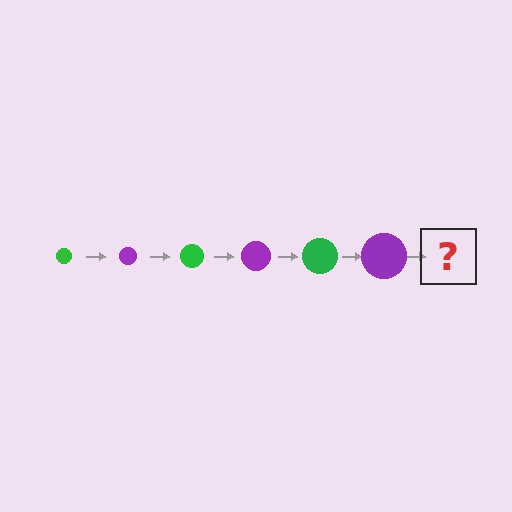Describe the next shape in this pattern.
It should be a green circle, larger than the previous one.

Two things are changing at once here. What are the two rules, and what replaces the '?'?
The two rules are that the circle grows larger each step and the color cycles through green and purple. The '?' should be a green circle, larger than the previous one.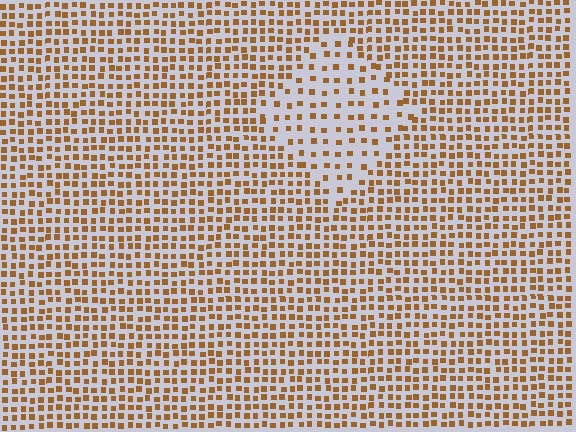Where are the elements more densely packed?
The elements are more densely packed outside the diamond boundary.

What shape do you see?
I see a diamond.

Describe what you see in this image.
The image contains small brown elements arranged at two different densities. A diamond-shaped region is visible where the elements are less densely packed than the surrounding area.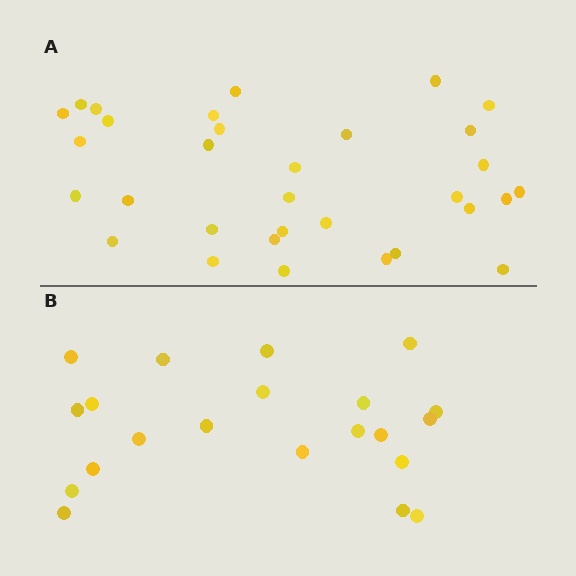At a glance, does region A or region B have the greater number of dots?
Region A (the top region) has more dots.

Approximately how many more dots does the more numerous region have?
Region A has roughly 12 or so more dots than region B.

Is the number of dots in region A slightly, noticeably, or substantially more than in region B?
Region A has substantially more. The ratio is roughly 1.5 to 1.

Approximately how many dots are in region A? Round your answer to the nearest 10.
About 30 dots. (The exact count is 32, which rounds to 30.)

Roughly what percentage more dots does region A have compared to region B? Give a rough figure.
About 50% more.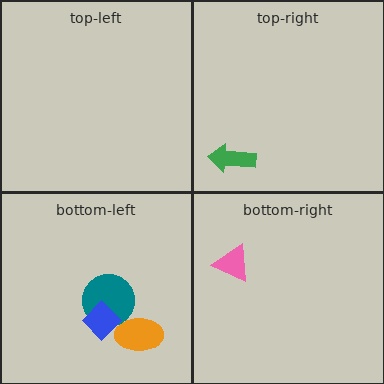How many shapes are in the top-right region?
1.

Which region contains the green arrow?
The top-right region.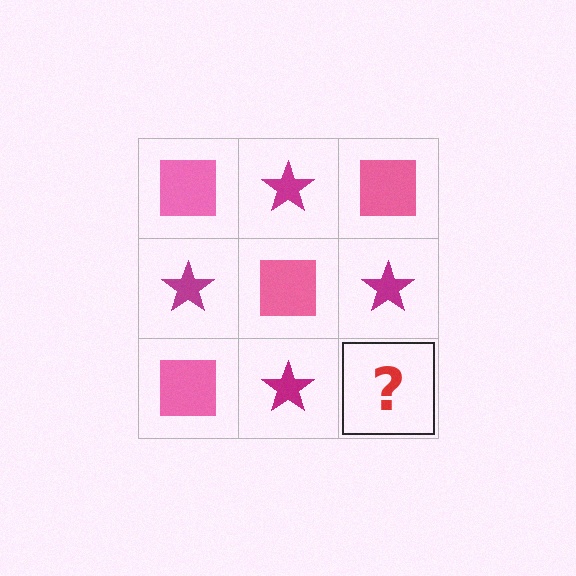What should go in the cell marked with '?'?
The missing cell should contain a pink square.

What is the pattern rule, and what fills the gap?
The rule is that it alternates pink square and magenta star in a checkerboard pattern. The gap should be filled with a pink square.